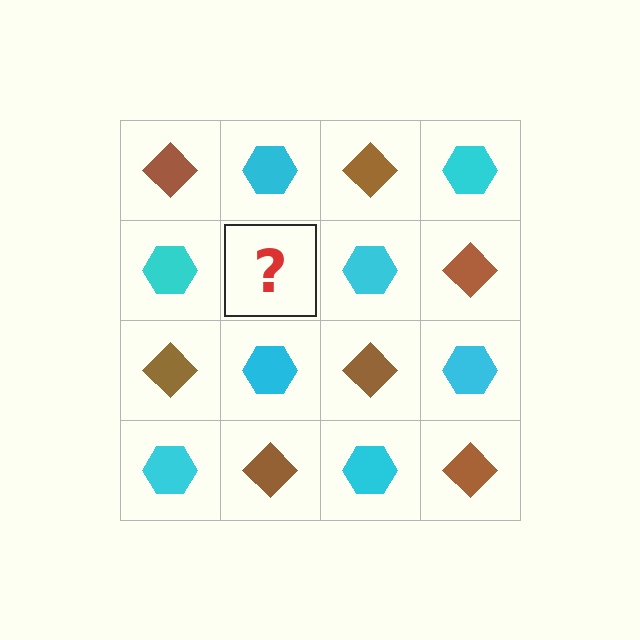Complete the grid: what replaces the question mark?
The question mark should be replaced with a brown diamond.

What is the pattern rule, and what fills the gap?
The rule is that it alternates brown diamond and cyan hexagon in a checkerboard pattern. The gap should be filled with a brown diamond.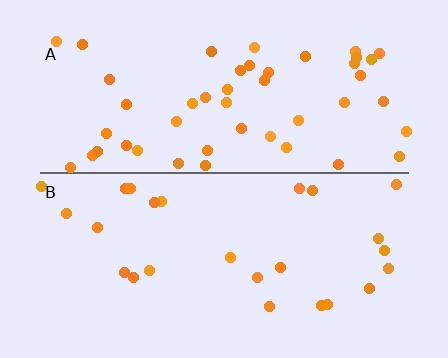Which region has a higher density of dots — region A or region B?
A (the top).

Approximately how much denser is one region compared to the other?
Approximately 1.9× — region A over region B.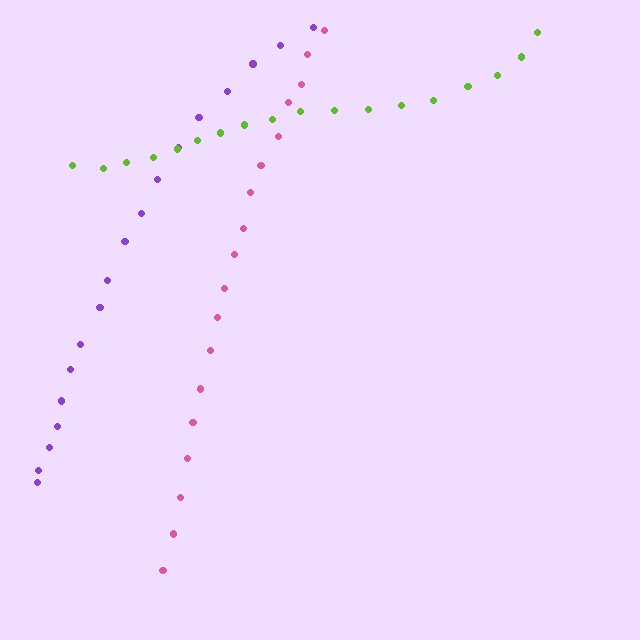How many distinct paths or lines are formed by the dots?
There are 3 distinct paths.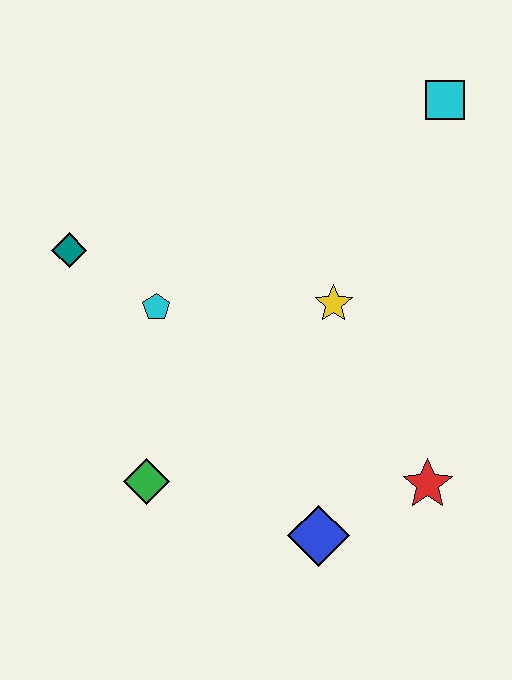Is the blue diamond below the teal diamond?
Yes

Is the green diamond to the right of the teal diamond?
Yes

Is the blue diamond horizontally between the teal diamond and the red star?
Yes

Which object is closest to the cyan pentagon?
The teal diamond is closest to the cyan pentagon.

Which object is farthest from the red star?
The teal diamond is farthest from the red star.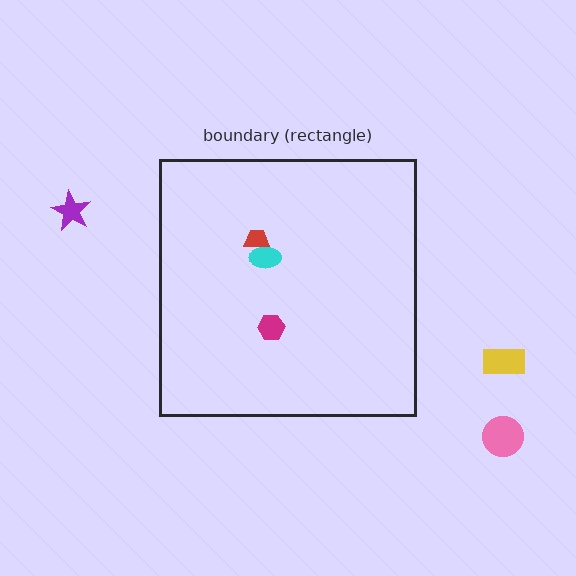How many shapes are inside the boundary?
3 inside, 3 outside.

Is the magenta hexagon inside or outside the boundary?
Inside.